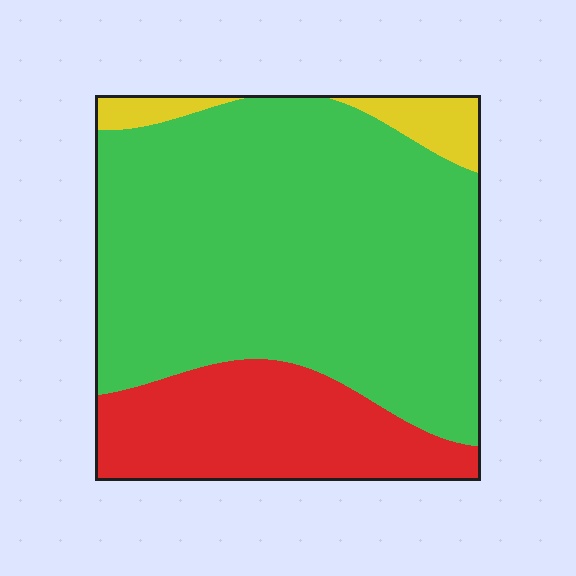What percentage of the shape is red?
Red takes up between a sixth and a third of the shape.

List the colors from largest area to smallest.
From largest to smallest: green, red, yellow.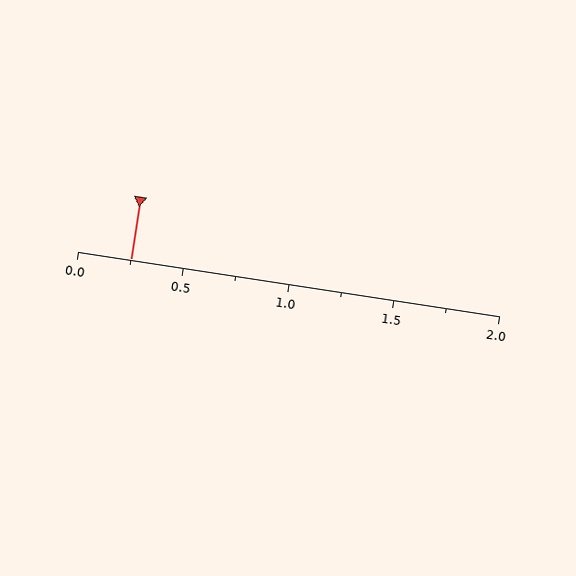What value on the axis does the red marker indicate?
The marker indicates approximately 0.25.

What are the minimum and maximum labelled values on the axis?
The axis runs from 0.0 to 2.0.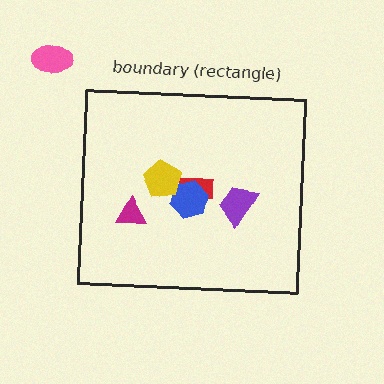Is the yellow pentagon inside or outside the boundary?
Inside.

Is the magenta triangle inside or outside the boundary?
Inside.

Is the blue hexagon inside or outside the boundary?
Inside.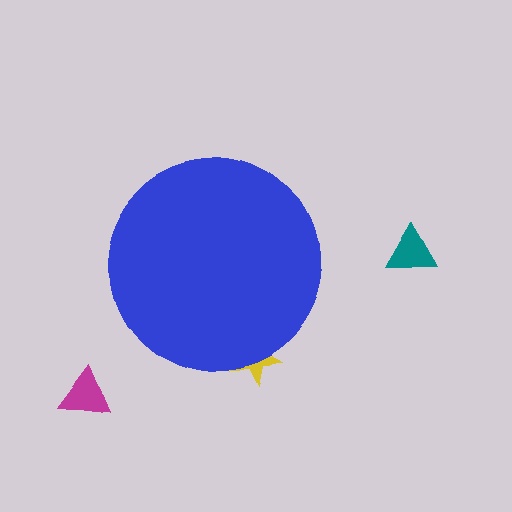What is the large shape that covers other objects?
A blue circle.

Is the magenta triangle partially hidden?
No, the magenta triangle is fully visible.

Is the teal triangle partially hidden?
No, the teal triangle is fully visible.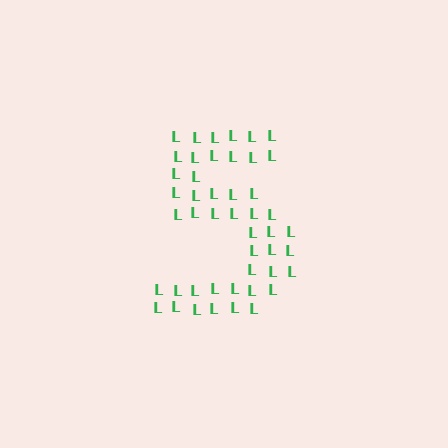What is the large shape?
The large shape is the digit 5.